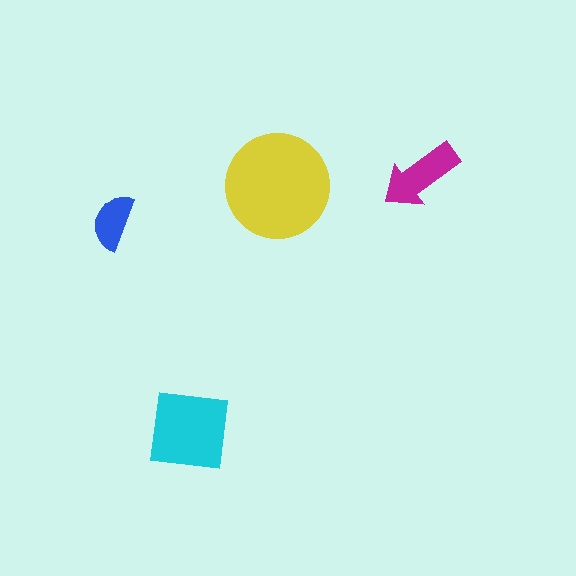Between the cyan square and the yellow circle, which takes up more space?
The yellow circle.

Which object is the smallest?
The blue semicircle.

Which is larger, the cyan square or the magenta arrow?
The cyan square.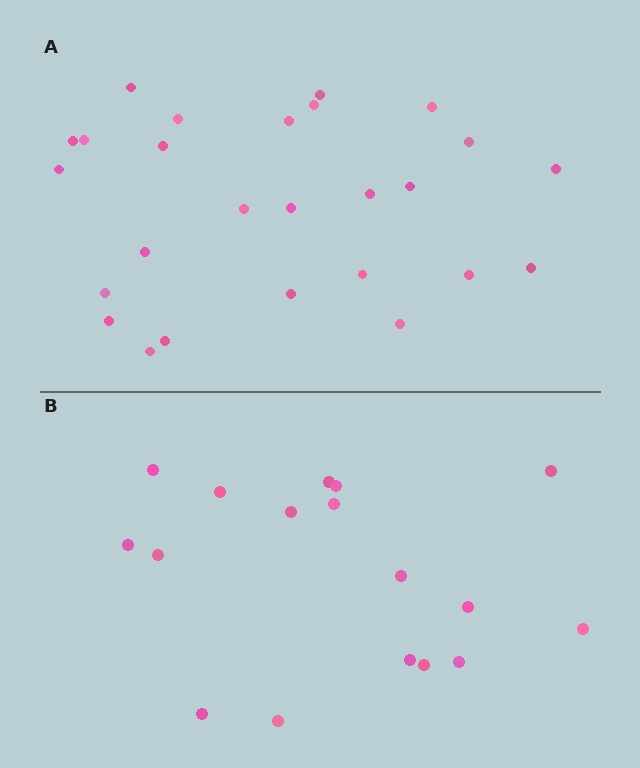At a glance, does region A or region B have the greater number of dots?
Region A (the top region) has more dots.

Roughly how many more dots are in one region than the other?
Region A has roughly 8 or so more dots than region B.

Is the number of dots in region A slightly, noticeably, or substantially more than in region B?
Region A has substantially more. The ratio is roughly 1.5 to 1.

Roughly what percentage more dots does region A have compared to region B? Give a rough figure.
About 55% more.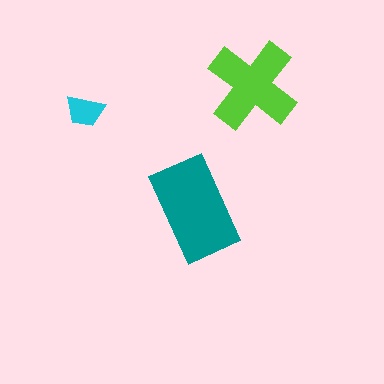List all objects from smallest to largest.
The cyan trapezoid, the lime cross, the teal rectangle.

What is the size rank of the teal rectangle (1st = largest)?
1st.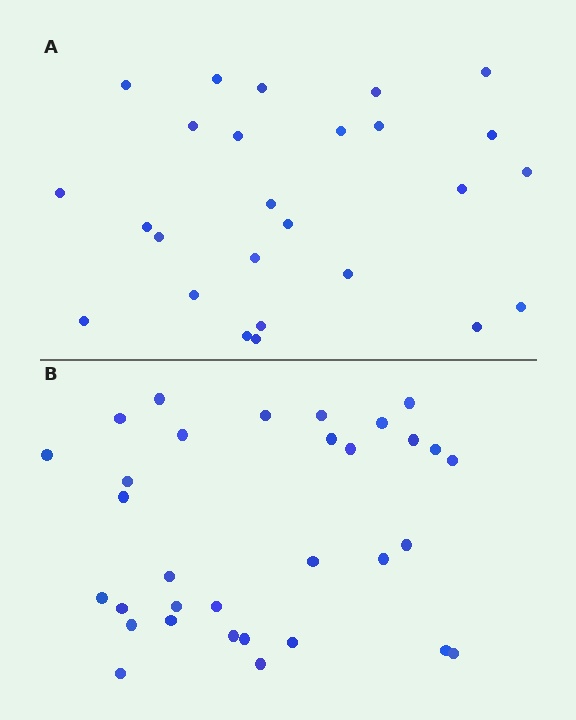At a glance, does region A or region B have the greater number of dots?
Region B (the bottom region) has more dots.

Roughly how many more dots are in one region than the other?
Region B has about 6 more dots than region A.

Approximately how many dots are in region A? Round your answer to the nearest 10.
About 30 dots. (The exact count is 26, which rounds to 30.)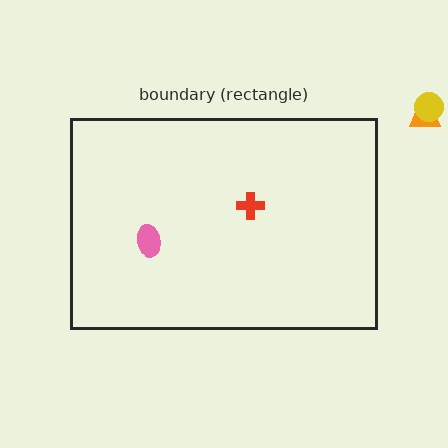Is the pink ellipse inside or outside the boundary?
Inside.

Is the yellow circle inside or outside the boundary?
Outside.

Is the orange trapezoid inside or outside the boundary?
Outside.